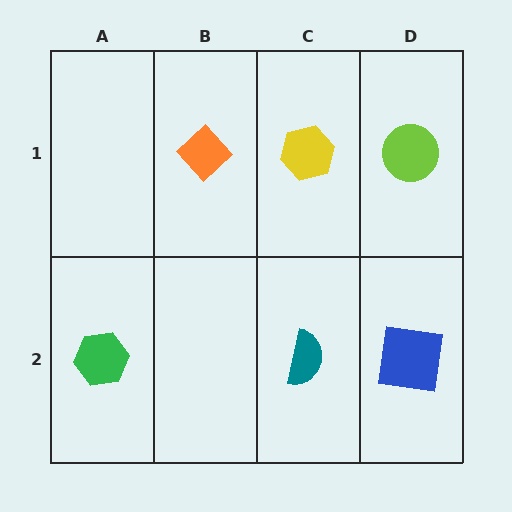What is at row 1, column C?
A yellow hexagon.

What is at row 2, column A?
A green hexagon.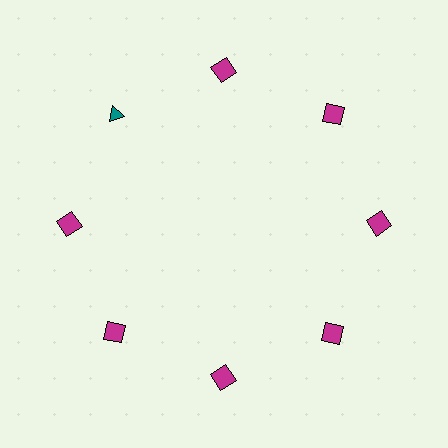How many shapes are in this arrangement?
There are 8 shapes arranged in a ring pattern.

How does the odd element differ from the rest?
It differs in both color (teal instead of magenta) and shape (triangle instead of square).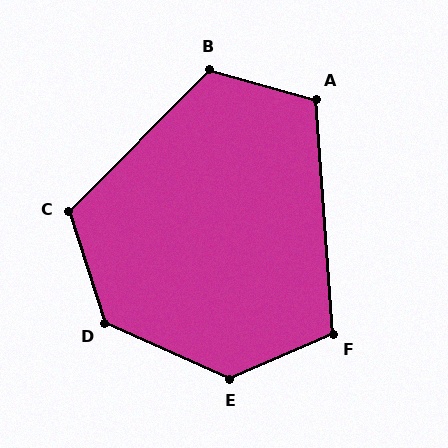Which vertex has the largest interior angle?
E, at approximately 132 degrees.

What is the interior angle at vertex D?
Approximately 132 degrees (obtuse).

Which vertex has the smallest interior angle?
F, at approximately 109 degrees.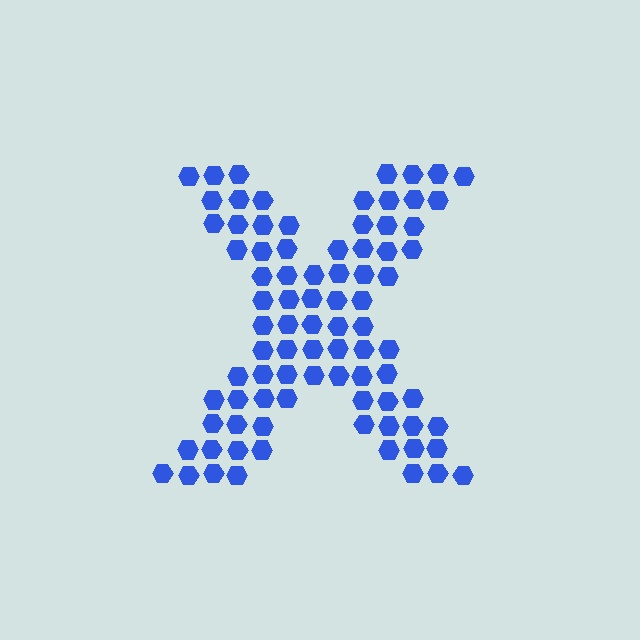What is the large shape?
The large shape is the letter X.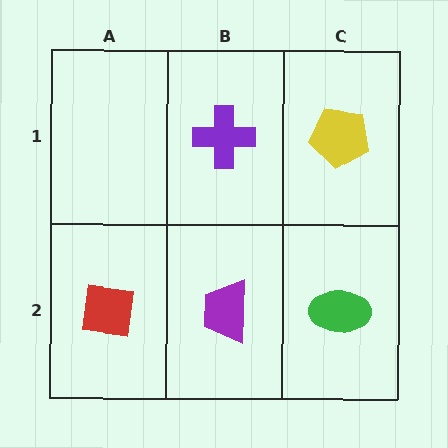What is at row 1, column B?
A purple cross.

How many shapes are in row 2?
3 shapes.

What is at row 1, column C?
A yellow pentagon.